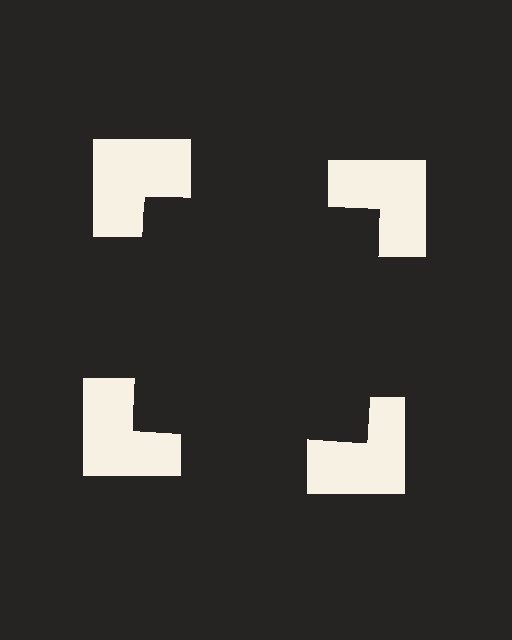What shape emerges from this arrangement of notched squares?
An illusory square — its edges are inferred from the aligned wedge cuts in the notched squares, not physically drawn.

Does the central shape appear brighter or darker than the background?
It typically appears slightly darker than the background, even though no actual brightness change is drawn.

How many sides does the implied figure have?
4 sides.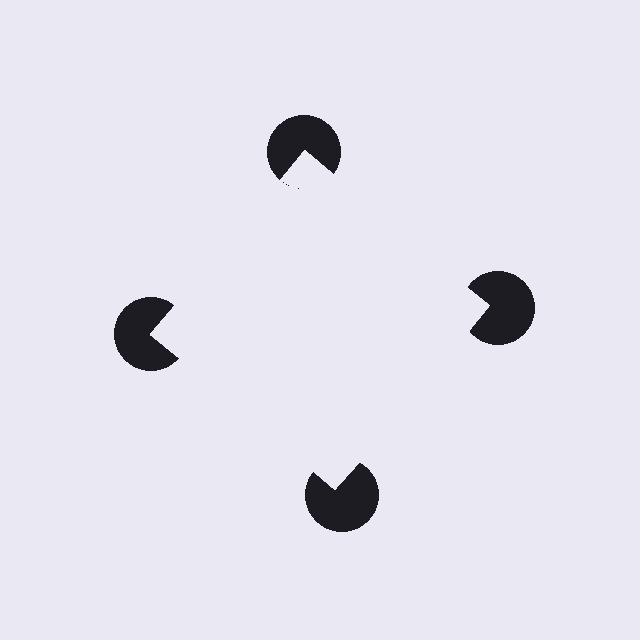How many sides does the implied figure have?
4 sides.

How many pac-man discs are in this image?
There are 4 — one at each vertex of the illusory square.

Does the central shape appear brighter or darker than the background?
It typically appears slightly brighter than the background, even though no actual brightness change is drawn.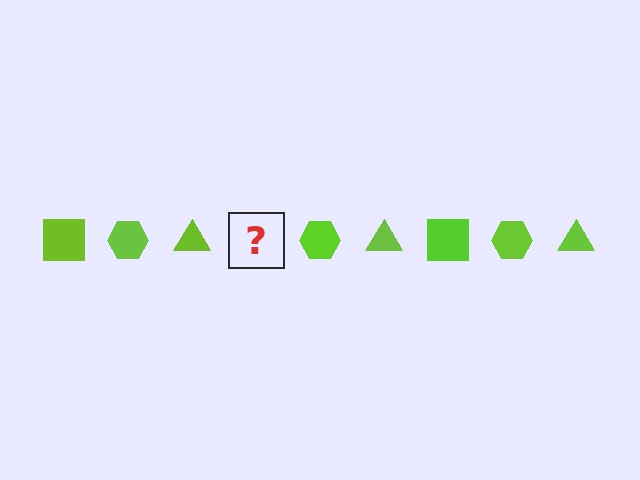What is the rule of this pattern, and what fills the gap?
The rule is that the pattern cycles through square, hexagon, triangle shapes in lime. The gap should be filled with a lime square.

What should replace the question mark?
The question mark should be replaced with a lime square.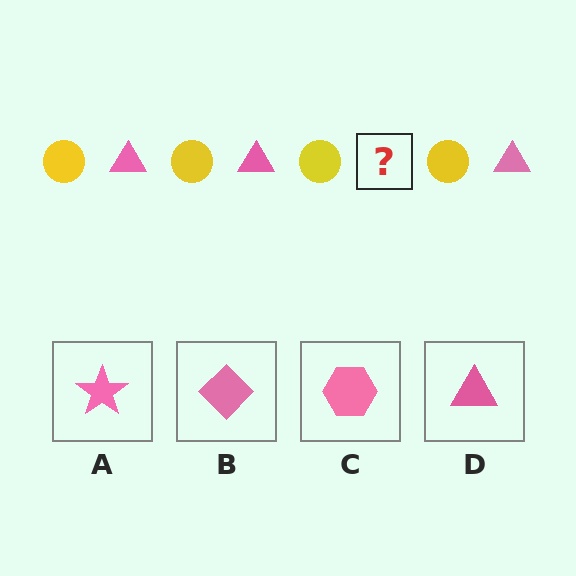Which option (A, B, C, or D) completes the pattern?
D.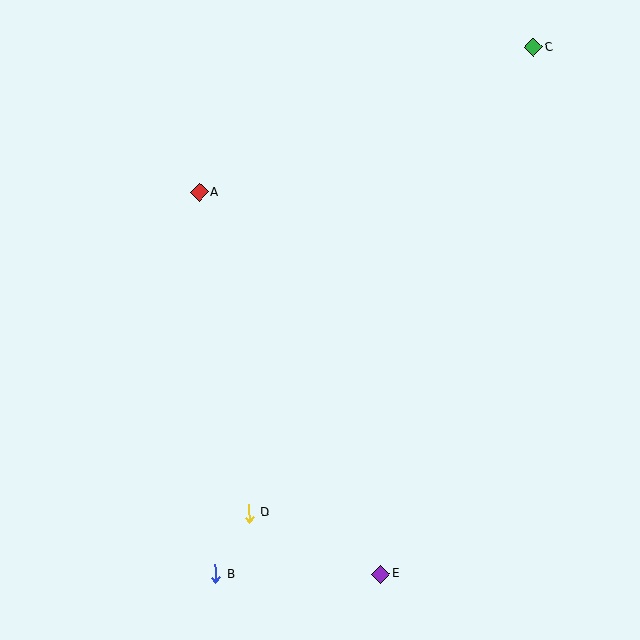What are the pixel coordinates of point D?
Point D is at (249, 513).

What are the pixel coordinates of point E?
Point E is at (381, 574).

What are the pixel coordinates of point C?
Point C is at (533, 47).